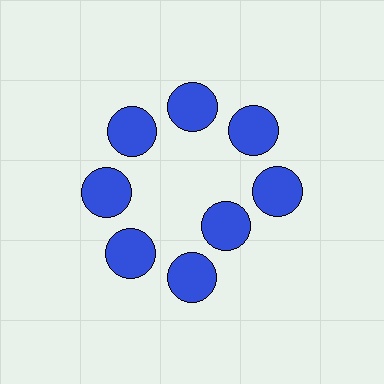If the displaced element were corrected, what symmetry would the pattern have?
It would have 8-fold rotational symmetry — the pattern would map onto itself every 45 degrees.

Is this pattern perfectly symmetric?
No. The 8 blue circles are arranged in a ring, but one element near the 4 o'clock position is pulled inward toward the center, breaking the 8-fold rotational symmetry.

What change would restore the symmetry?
The symmetry would be restored by moving it outward, back onto the ring so that all 8 circles sit at equal angles and equal distance from the center.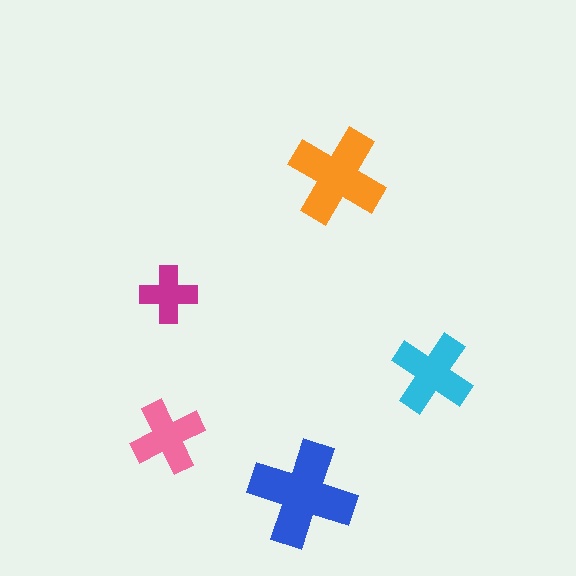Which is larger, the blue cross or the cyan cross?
The blue one.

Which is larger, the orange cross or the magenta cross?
The orange one.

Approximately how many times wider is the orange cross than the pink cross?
About 1.5 times wider.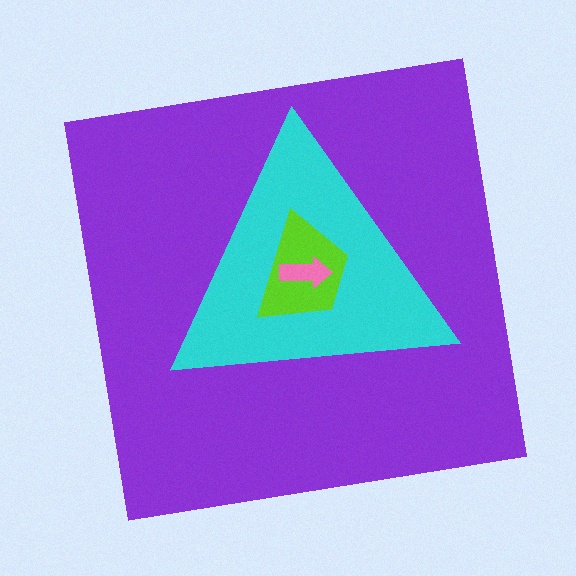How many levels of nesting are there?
4.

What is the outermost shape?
The purple square.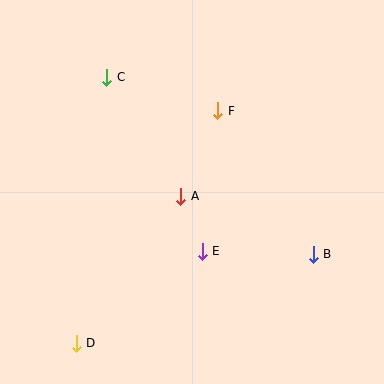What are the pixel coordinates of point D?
Point D is at (76, 343).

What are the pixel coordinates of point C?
Point C is at (107, 77).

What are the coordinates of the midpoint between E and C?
The midpoint between E and C is at (154, 164).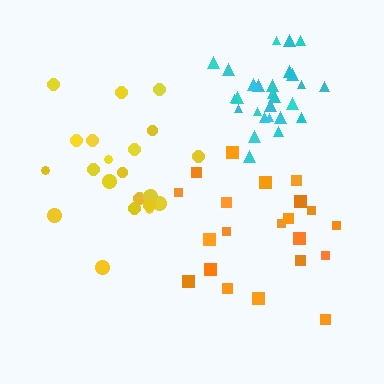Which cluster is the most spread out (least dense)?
Orange.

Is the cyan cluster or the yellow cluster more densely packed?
Cyan.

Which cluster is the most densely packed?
Cyan.